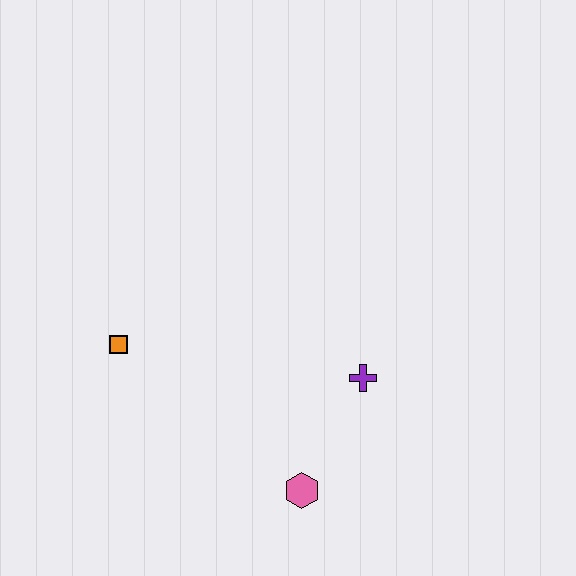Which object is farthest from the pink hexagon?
The orange square is farthest from the pink hexagon.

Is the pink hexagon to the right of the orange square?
Yes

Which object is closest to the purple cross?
The pink hexagon is closest to the purple cross.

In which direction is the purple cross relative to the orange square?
The purple cross is to the right of the orange square.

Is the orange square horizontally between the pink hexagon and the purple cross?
No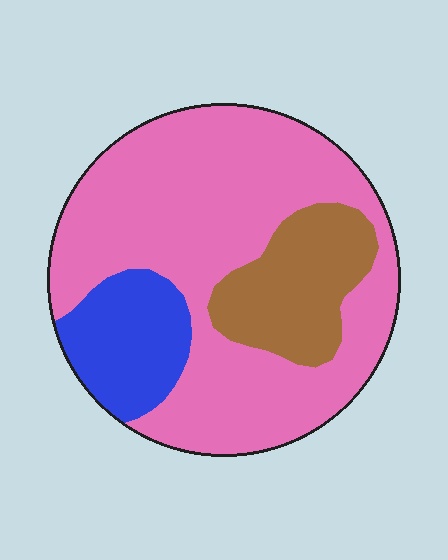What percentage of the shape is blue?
Blue covers 15% of the shape.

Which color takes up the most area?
Pink, at roughly 65%.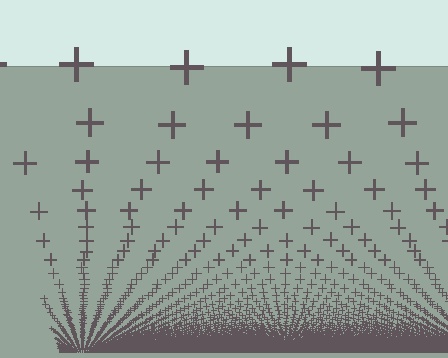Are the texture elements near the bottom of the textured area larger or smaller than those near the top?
Smaller. The gradient is inverted — elements near the bottom are smaller and denser.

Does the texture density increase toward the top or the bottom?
Density increases toward the bottom.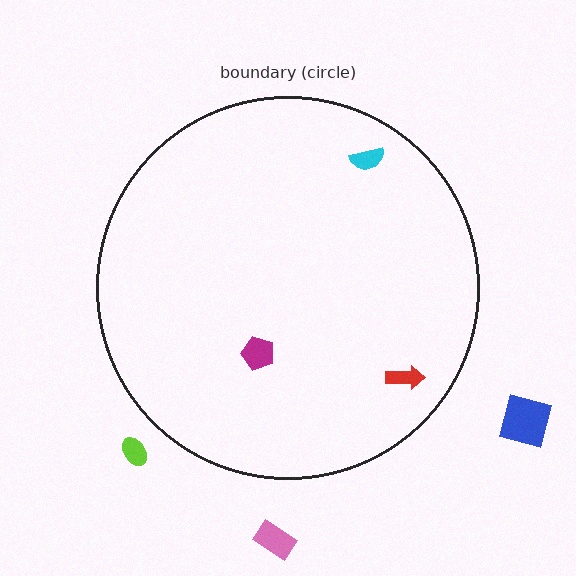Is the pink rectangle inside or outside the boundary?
Outside.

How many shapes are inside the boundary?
3 inside, 3 outside.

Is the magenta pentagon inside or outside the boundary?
Inside.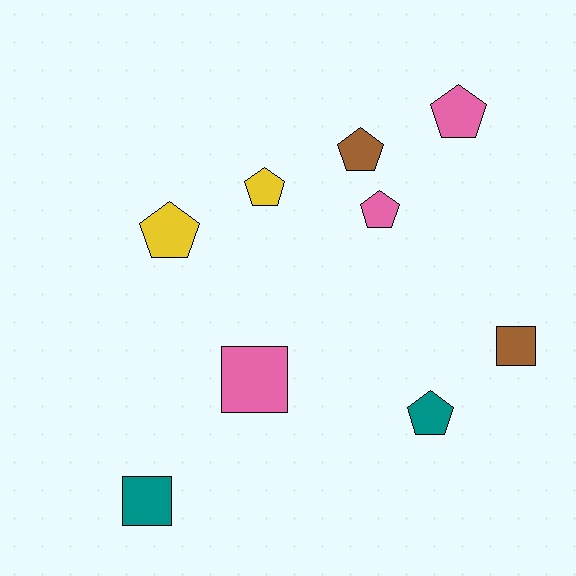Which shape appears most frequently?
Pentagon, with 6 objects.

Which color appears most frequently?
Pink, with 3 objects.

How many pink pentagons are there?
There are 2 pink pentagons.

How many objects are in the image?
There are 9 objects.